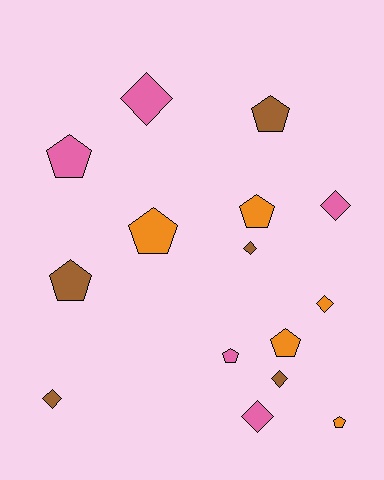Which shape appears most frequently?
Pentagon, with 8 objects.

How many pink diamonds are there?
There are 3 pink diamonds.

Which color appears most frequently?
Pink, with 5 objects.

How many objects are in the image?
There are 15 objects.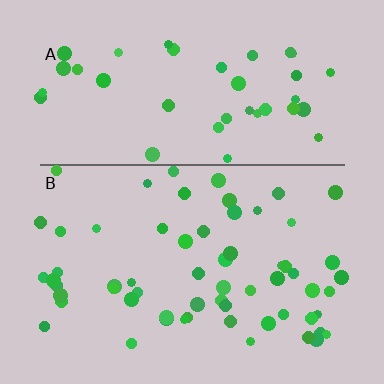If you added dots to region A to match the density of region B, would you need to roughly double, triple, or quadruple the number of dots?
Approximately double.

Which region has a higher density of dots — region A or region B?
B (the bottom).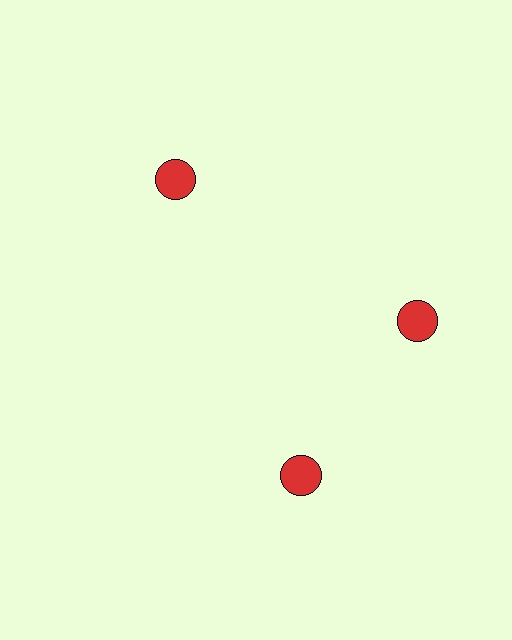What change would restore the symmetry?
The symmetry would be restored by rotating it back into even spacing with its neighbors so that all 3 circles sit at equal angles and equal distance from the center.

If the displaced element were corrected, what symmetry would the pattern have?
It would have 3-fold rotational symmetry — the pattern would map onto itself every 120 degrees.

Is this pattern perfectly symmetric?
No. The 3 red circles are arranged in a ring, but one element near the 7 o'clock position is rotated out of alignment along the ring, breaking the 3-fold rotational symmetry.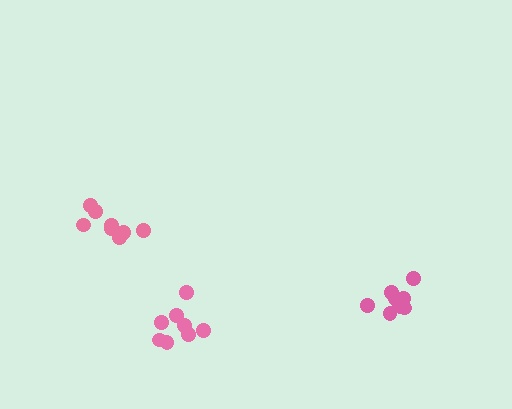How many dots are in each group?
Group 1: 9 dots, Group 2: 9 dots, Group 3: 8 dots (26 total).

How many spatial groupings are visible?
There are 3 spatial groupings.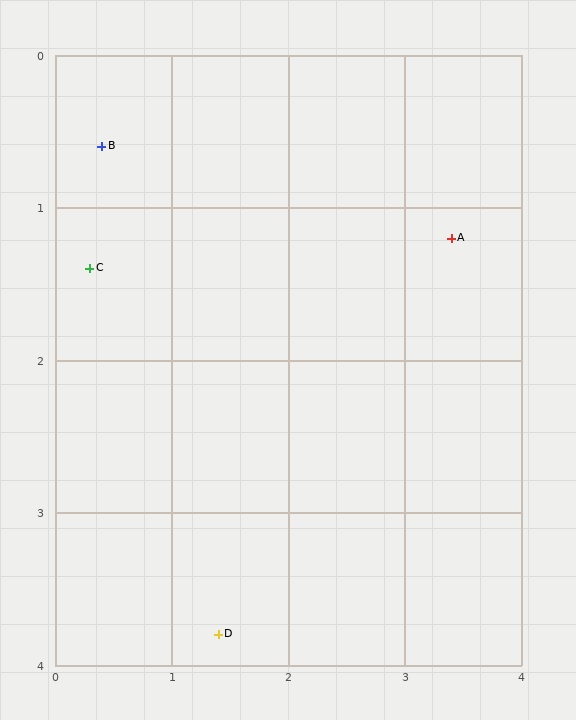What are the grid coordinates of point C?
Point C is at approximately (0.3, 1.4).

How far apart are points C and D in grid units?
Points C and D are about 2.6 grid units apart.